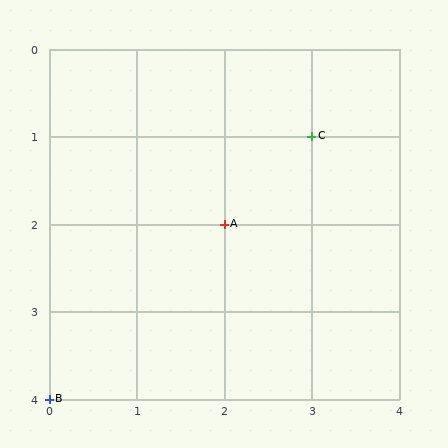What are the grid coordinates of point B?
Point B is at grid coordinates (0, 4).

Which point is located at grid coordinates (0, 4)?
Point B is at (0, 4).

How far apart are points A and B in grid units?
Points A and B are 2 columns and 2 rows apart (about 2.8 grid units diagonally).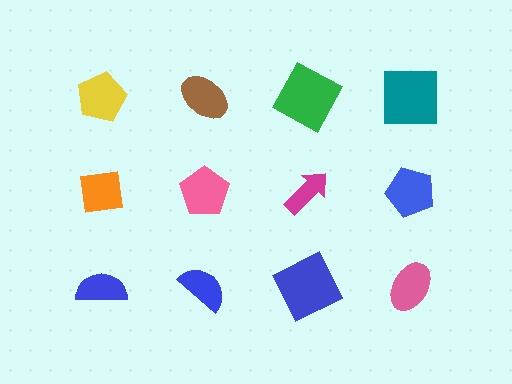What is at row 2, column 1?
An orange square.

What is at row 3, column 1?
A blue semicircle.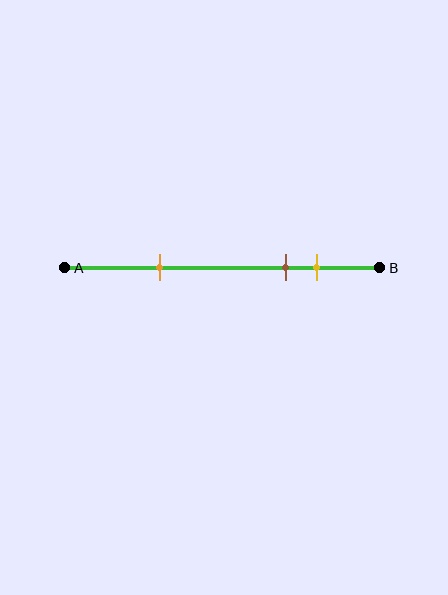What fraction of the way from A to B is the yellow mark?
The yellow mark is approximately 80% (0.8) of the way from A to B.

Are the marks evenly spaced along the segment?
No, the marks are not evenly spaced.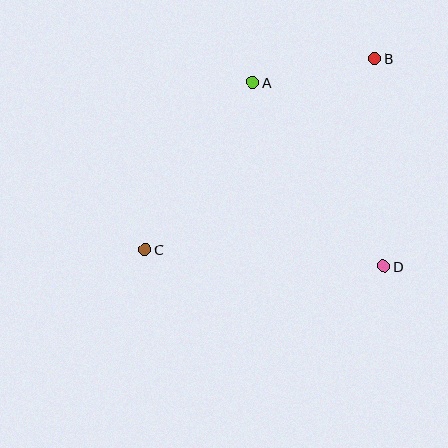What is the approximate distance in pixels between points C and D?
The distance between C and D is approximately 240 pixels.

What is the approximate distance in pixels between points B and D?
The distance between B and D is approximately 208 pixels.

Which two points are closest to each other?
Points A and B are closest to each other.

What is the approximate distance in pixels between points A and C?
The distance between A and C is approximately 199 pixels.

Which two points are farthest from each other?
Points B and C are farthest from each other.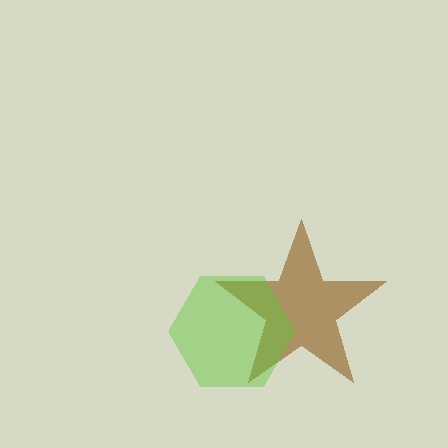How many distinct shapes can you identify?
There are 2 distinct shapes: a brown star, a lime hexagon.